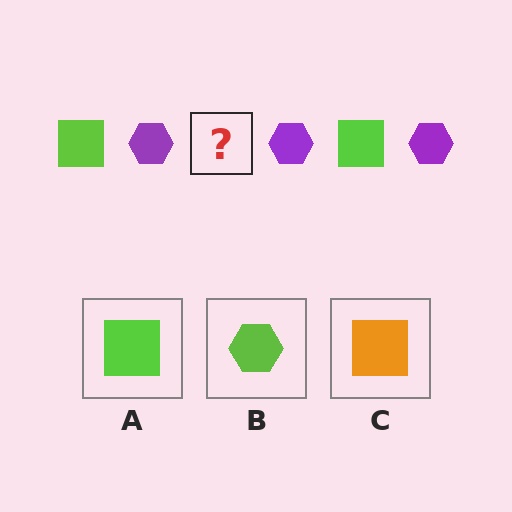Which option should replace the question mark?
Option A.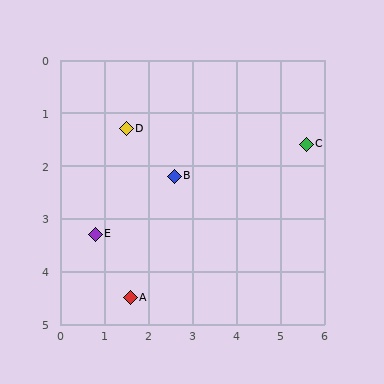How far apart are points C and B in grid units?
Points C and B are about 3.1 grid units apart.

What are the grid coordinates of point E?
Point E is at approximately (0.8, 3.3).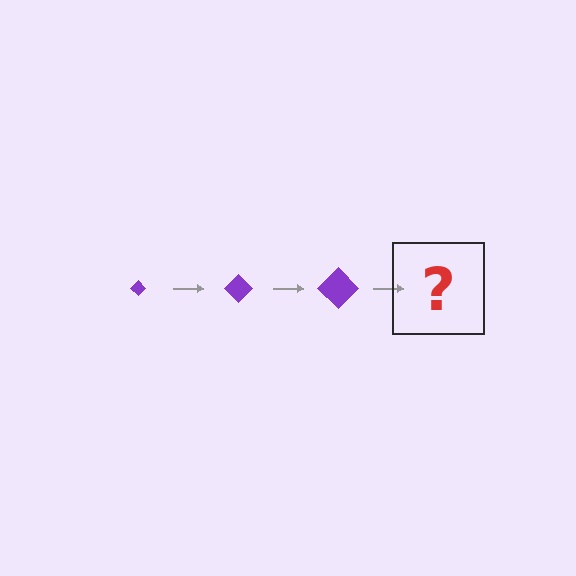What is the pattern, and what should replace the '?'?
The pattern is that the diamond gets progressively larger each step. The '?' should be a purple diamond, larger than the previous one.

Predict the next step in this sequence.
The next step is a purple diamond, larger than the previous one.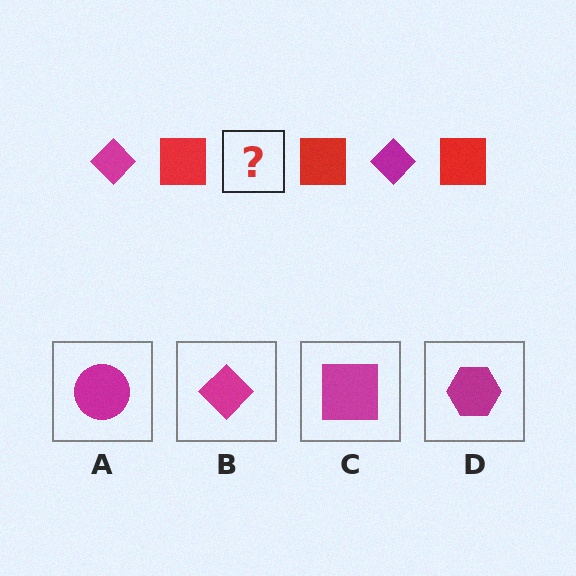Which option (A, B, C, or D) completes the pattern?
B.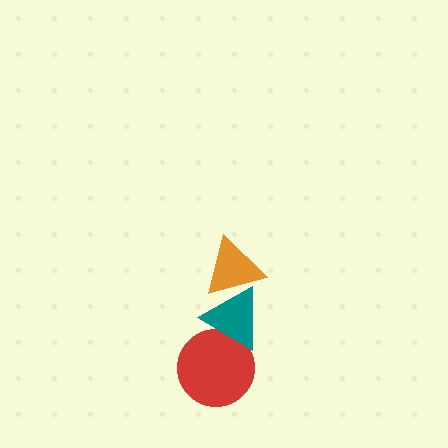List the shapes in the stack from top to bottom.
From top to bottom: the orange triangle, the teal triangle, the red circle.